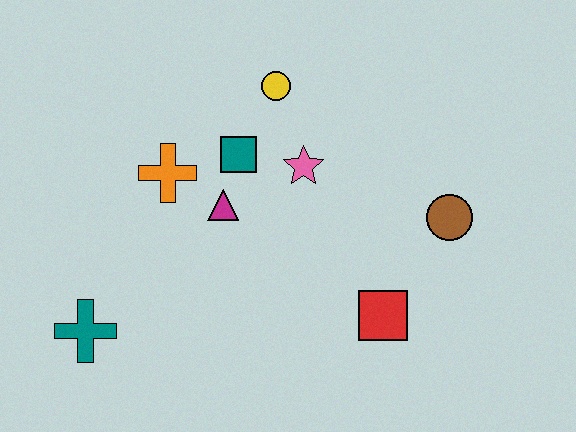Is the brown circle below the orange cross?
Yes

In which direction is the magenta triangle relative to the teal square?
The magenta triangle is below the teal square.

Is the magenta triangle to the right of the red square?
No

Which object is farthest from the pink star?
The teal cross is farthest from the pink star.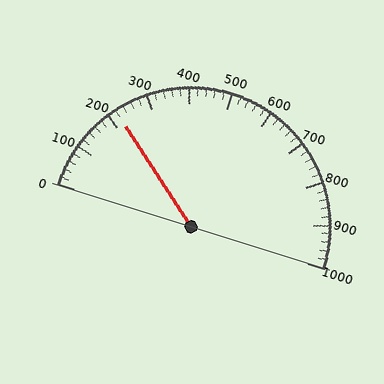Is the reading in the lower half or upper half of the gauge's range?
The reading is in the lower half of the range (0 to 1000).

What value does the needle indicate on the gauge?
The needle indicates approximately 220.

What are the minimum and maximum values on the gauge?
The gauge ranges from 0 to 1000.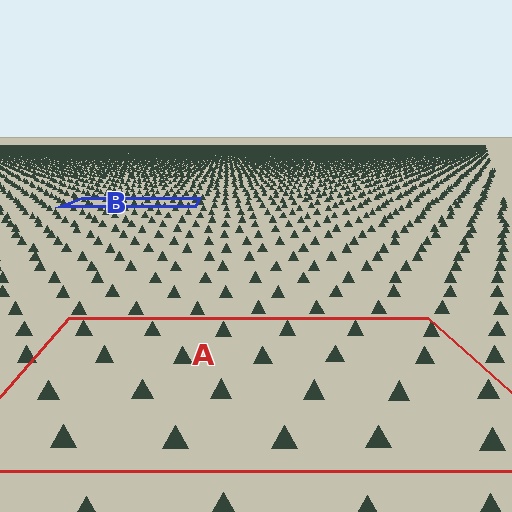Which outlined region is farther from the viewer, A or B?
Region B is farther from the viewer — the texture elements inside it appear smaller and more densely packed.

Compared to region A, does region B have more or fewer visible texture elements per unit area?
Region B has more texture elements per unit area — they are packed more densely because it is farther away.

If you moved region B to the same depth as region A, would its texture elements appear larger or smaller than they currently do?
They would appear larger. At a closer depth, the same texture elements are projected at a bigger on-screen size.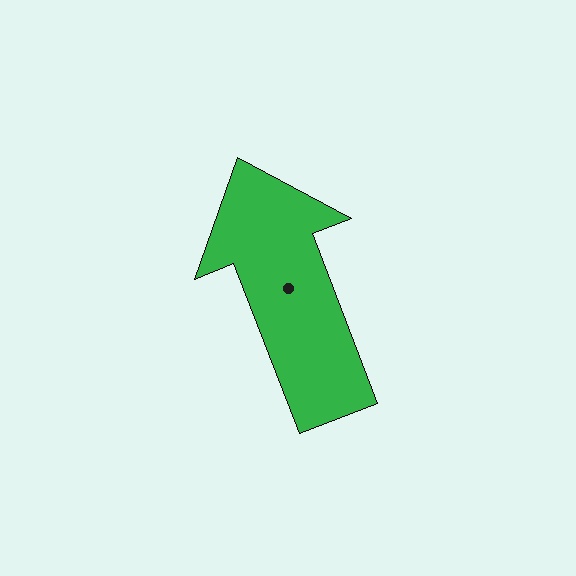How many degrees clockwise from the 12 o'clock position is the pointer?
Approximately 339 degrees.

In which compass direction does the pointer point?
North.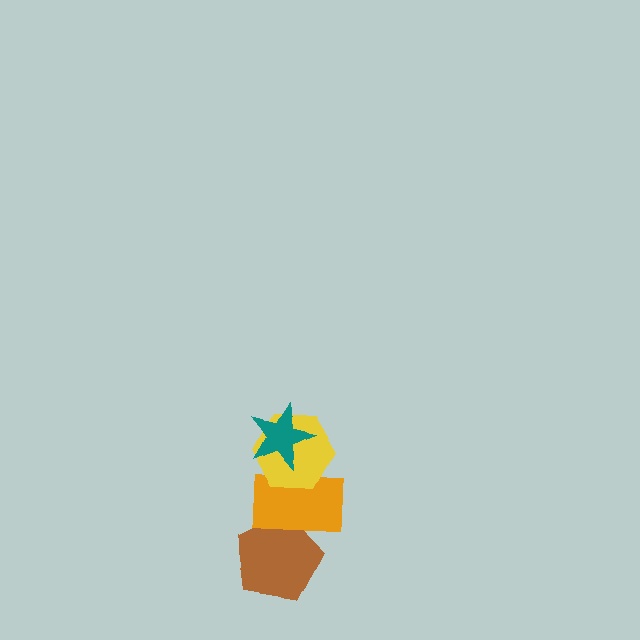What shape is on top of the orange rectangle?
The yellow hexagon is on top of the orange rectangle.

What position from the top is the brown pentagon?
The brown pentagon is 4th from the top.